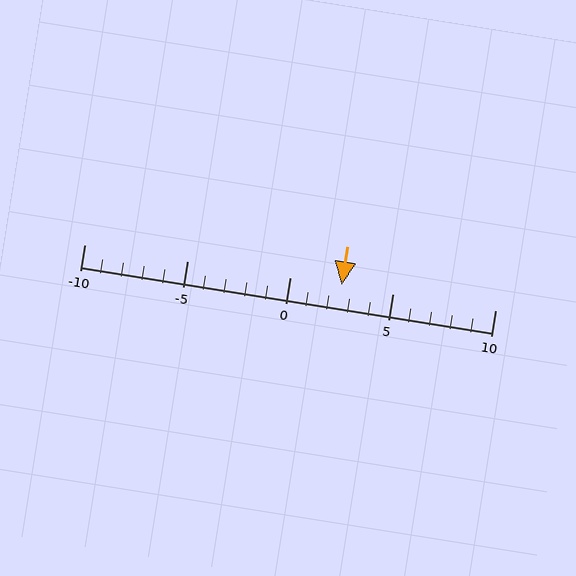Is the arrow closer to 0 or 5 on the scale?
The arrow is closer to 5.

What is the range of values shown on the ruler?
The ruler shows values from -10 to 10.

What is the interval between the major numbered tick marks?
The major tick marks are spaced 5 units apart.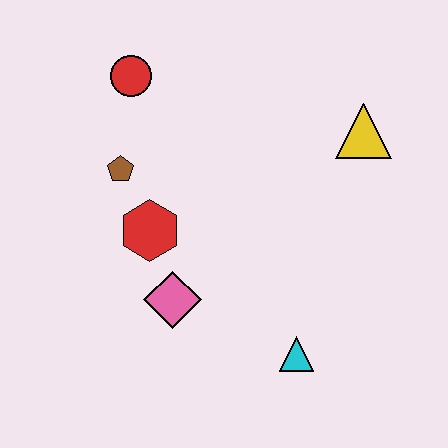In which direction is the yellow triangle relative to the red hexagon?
The yellow triangle is to the right of the red hexagon.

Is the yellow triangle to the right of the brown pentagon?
Yes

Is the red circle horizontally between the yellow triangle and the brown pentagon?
Yes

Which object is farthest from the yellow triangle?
The pink diamond is farthest from the yellow triangle.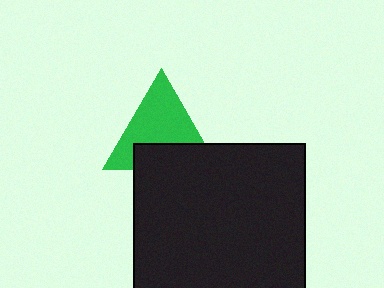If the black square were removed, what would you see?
You would see the complete green triangle.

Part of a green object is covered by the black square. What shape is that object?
It is a triangle.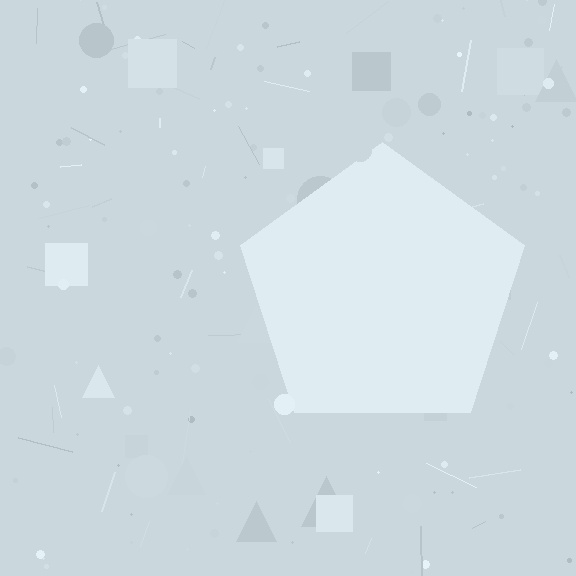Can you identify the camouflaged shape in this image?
The camouflaged shape is a pentagon.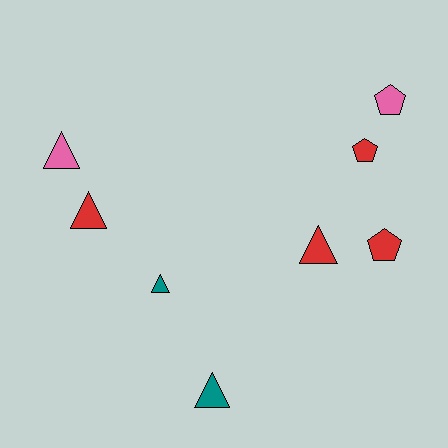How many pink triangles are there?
There is 1 pink triangle.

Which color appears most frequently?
Red, with 4 objects.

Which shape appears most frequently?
Triangle, with 5 objects.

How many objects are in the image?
There are 8 objects.